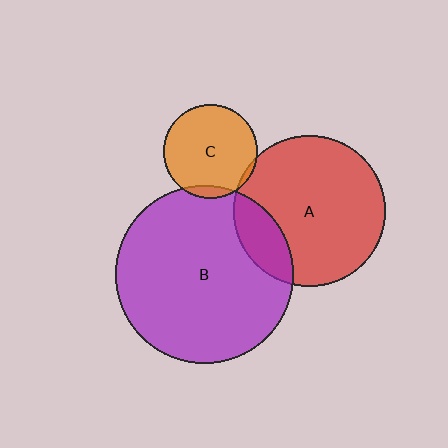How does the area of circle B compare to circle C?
Approximately 3.6 times.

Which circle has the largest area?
Circle B (purple).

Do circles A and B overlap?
Yes.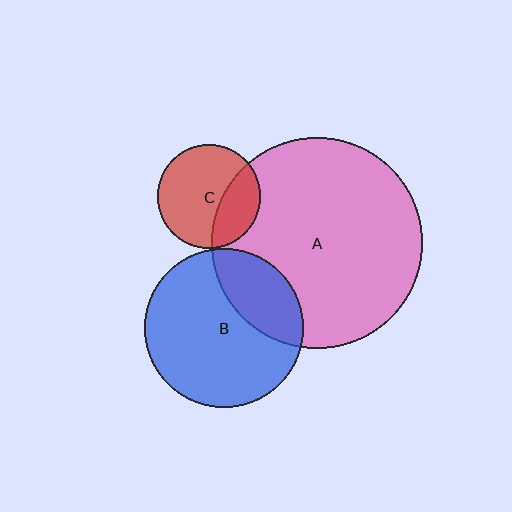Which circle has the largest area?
Circle A (pink).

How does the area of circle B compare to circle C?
Approximately 2.4 times.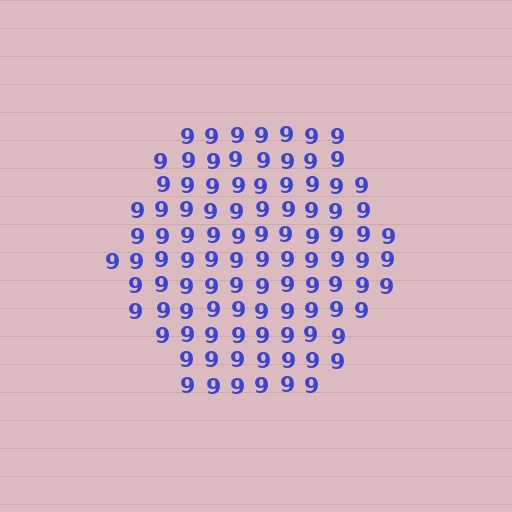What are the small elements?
The small elements are digit 9's.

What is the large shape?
The large shape is a hexagon.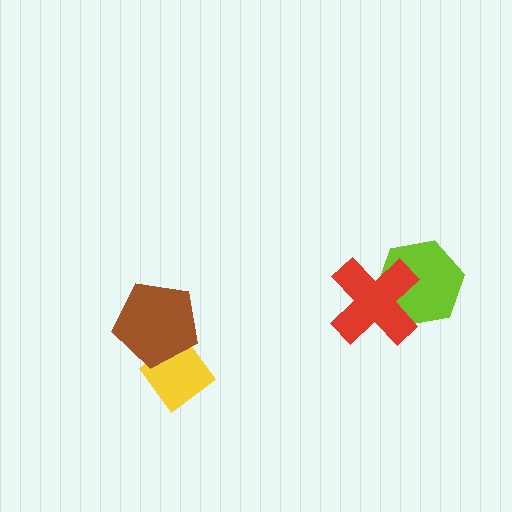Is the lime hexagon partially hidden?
Yes, it is partially covered by another shape.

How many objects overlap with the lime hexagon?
1 object overlaps with the lime hexagon.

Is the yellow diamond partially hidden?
Yes, it is partially covered by another shape.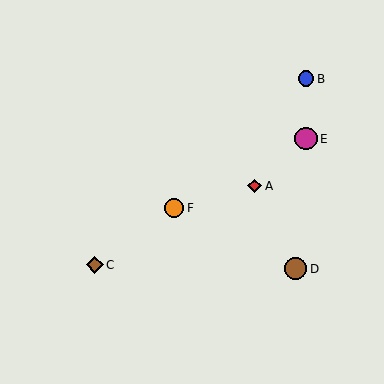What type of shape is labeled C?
Shape C is a brown diamond.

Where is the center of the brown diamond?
The center of the brown diamond is at (95, 265).